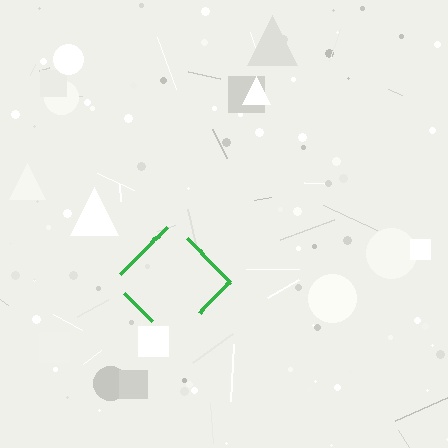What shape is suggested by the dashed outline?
The dashed outline suggests a diamond.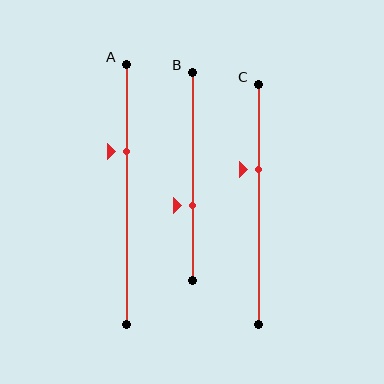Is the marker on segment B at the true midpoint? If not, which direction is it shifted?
No, the marker on segment B is shifted downward by about 14% of the segment length.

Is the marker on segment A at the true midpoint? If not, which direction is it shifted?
No, the marker on segment A is shifted upward by about 16% of the segment length.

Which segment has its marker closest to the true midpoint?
Segment B has its marker closest to the true midpoint.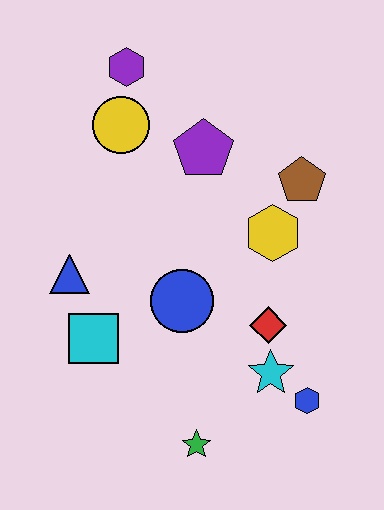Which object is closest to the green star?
The cyan star is closest to the green star.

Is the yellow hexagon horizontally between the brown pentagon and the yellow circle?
Yes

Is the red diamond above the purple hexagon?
No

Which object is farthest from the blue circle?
The purple hexagon is farthest from the blue circle.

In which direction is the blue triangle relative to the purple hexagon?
The blue triangle is below the purple hexagon.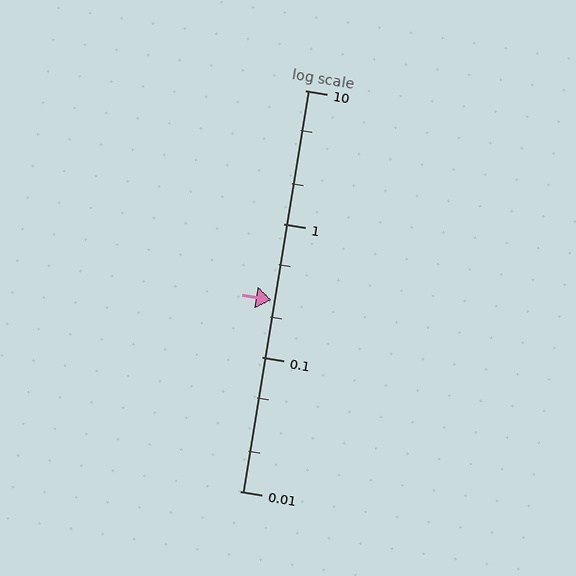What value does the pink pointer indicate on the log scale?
The pointer indicates approximately 0.27.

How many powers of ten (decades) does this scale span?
The scale spans 3 decades, from 0.01 to 10.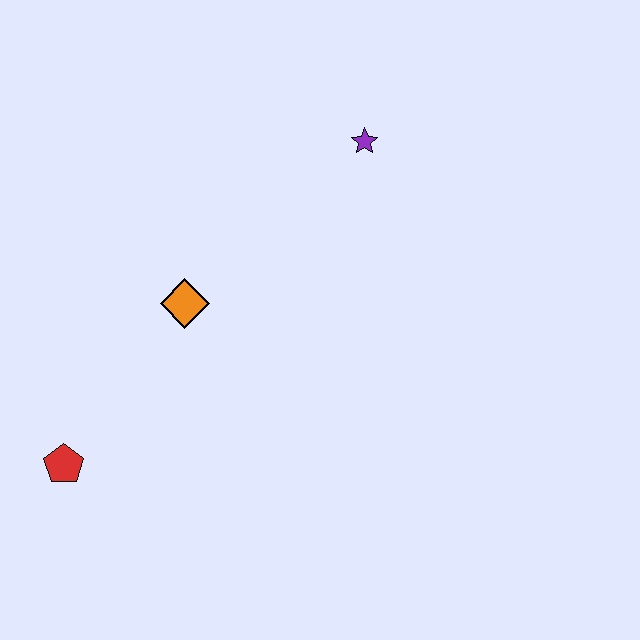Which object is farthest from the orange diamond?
The purple star is farthest from the orange diamond.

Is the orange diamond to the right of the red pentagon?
Yes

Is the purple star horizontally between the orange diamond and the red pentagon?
No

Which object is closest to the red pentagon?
The orange diamond is closest to the red pentagon.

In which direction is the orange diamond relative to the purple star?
The orange diamond is to the left of the purple star.